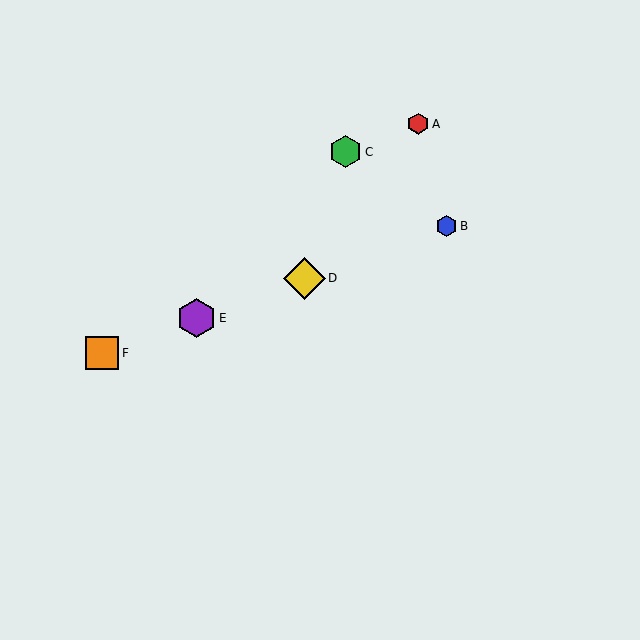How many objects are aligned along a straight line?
4 objects (B, D, E, F) are aligned along a straight line.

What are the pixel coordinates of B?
Object B is at (447, 226).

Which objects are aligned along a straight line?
Objects B, D, E, F are aligned along a straight line.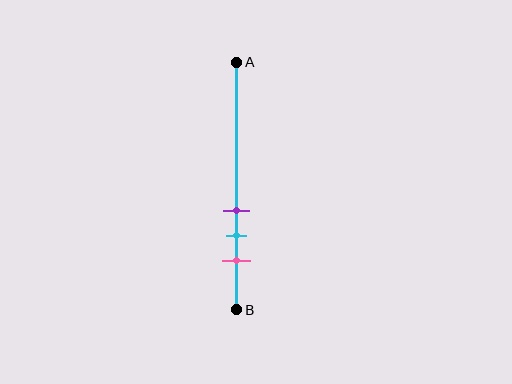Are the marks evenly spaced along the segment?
Yes, the marks are approximately evenly spaced.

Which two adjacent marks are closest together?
The purple and cyan marks are the closest adjacent pair.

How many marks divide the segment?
There are 3 marks dividing the segment.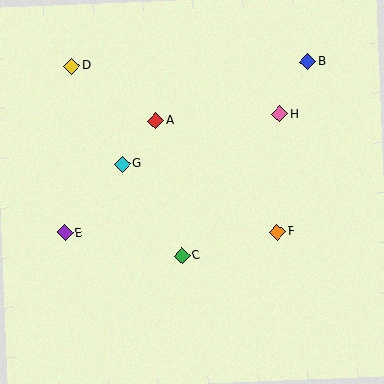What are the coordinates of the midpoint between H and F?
The midpoint between H and F is at (279, 173).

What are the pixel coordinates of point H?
Point H is at (280, 114).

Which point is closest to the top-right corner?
Point B is closest to the top-right corner.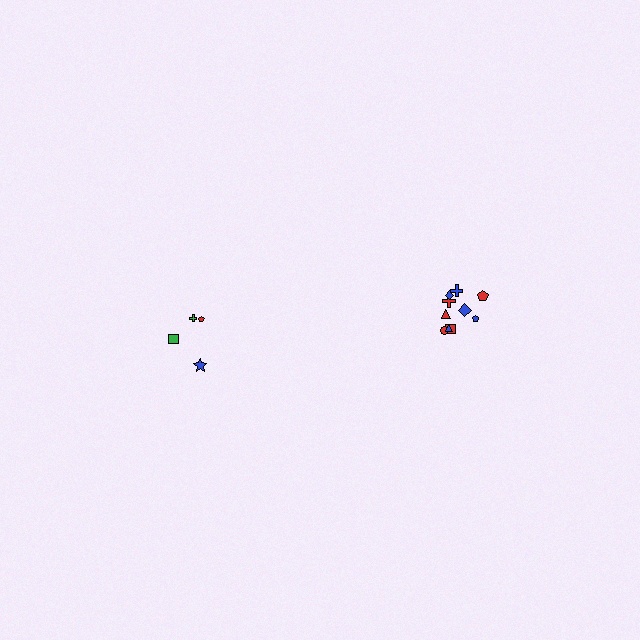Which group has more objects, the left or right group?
The right group.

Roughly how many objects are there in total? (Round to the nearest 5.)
Roughly 15 objects in total.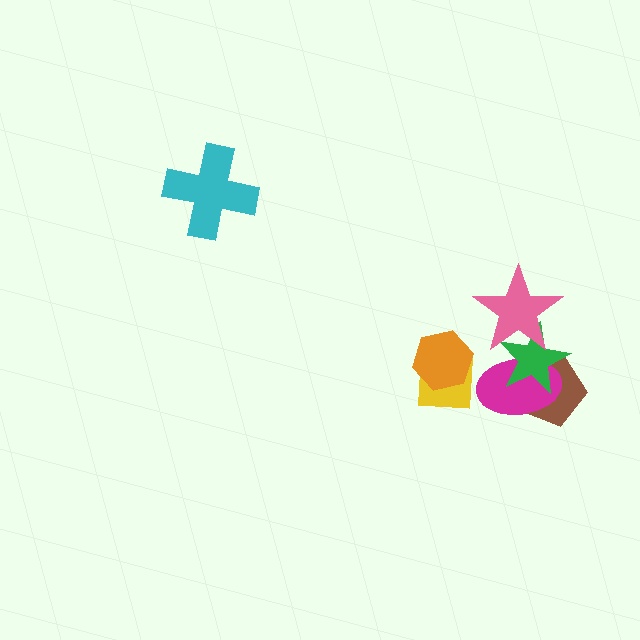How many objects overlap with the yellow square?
1 object overlaps with the yellow square.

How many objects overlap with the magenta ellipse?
3 objects overlap with the magenta ellipse.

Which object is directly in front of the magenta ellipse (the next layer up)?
The green star is directly in front of the magenta ellipse.